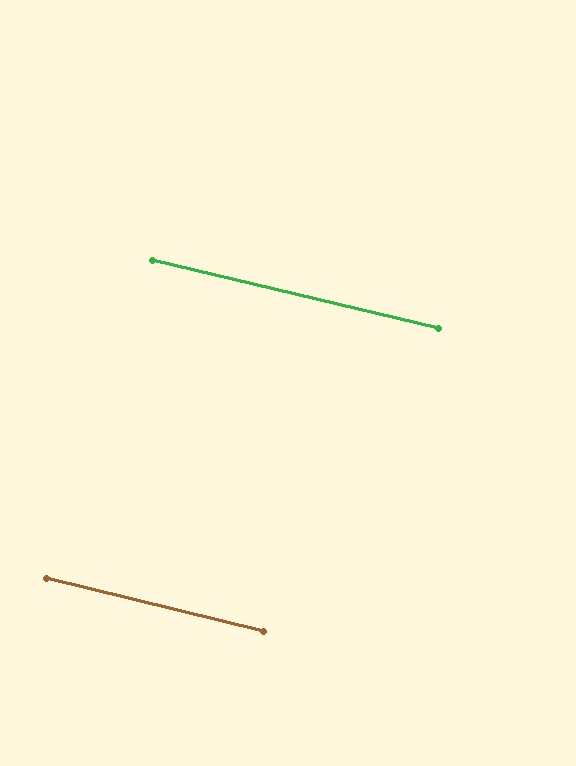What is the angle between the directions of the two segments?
Approximately 0 degrees.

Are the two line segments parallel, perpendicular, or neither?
Parallel — their directions differ by only 0.3°.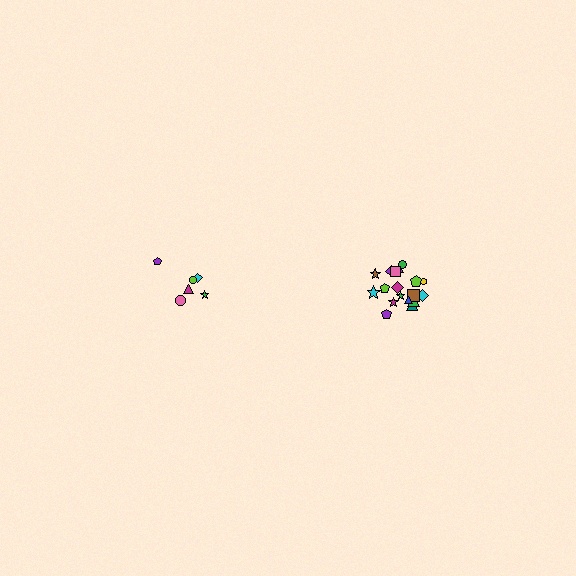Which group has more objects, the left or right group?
The right group.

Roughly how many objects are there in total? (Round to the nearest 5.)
Roughly 25 objects in total.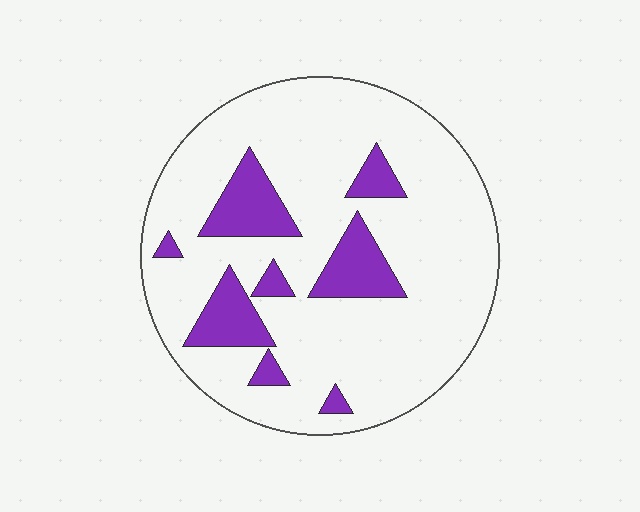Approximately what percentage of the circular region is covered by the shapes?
Approximately 20%.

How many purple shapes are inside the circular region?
8.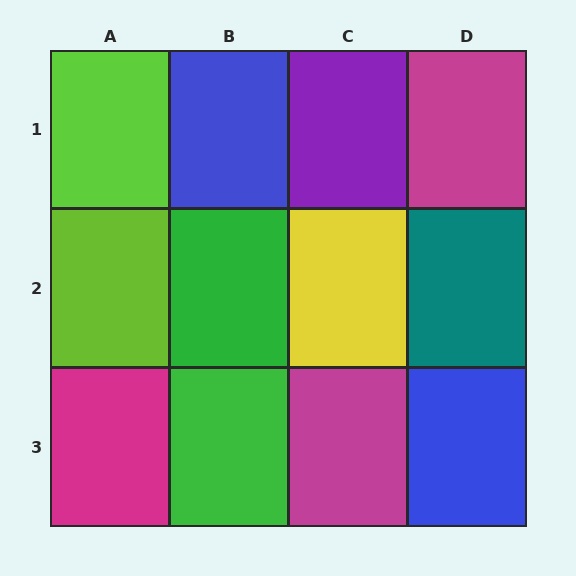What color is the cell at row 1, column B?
Blue.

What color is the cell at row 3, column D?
Blue.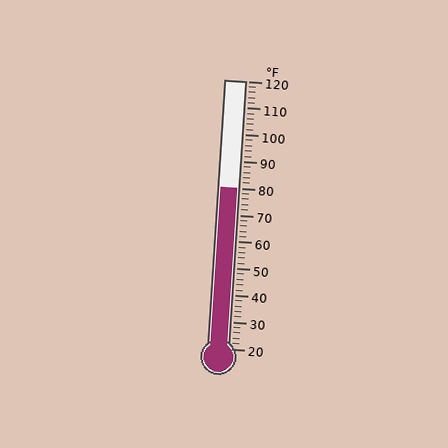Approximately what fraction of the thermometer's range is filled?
The thermometer is filled to approximately 60% of its range.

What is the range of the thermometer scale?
The thermometer scale ranges from 20°F to 120°F.